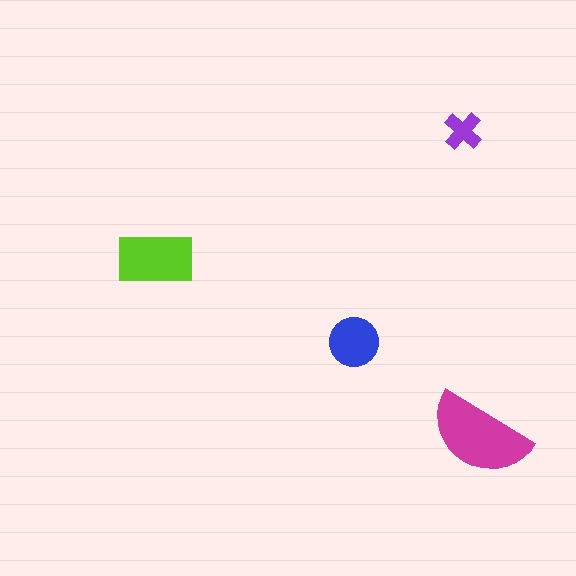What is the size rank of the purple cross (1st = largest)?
4th.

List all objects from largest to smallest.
The magenta semicircle, the lime rectangle, the blue circle, the purple cross.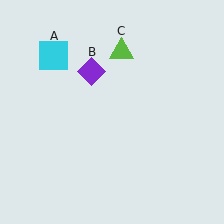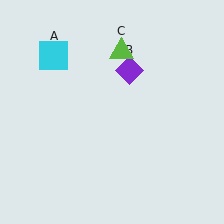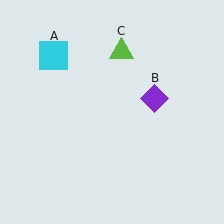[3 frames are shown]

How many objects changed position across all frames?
1 object changed position: purple diamond (object B).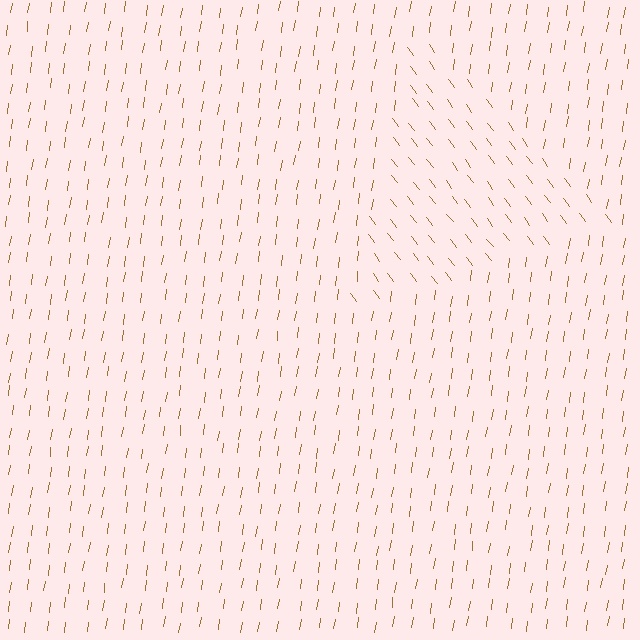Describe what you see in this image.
The image is filled with small brown line segments. A triangle region in the image has lines oriented differently from the surrounding lines, creating a visible texture boundary.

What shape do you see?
I see a triangle.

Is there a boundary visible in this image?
Yes, there is a texture boundary formed by a change in line orientation.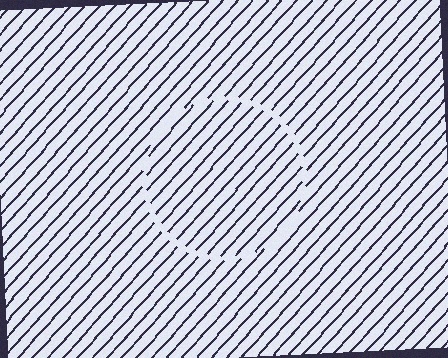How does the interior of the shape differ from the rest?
The interior of the shape contains the same grating, shifted by half a period — the contour is defined by the phase discontinuity where line-ends from the inner and outer gratings abut.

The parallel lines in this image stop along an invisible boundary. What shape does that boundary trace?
An illusory circle. The interior of the shape contains the same grating, shifted by half a period — the contour is defined by the phase discontinuity where line-ends from the inner and outer gratings abut.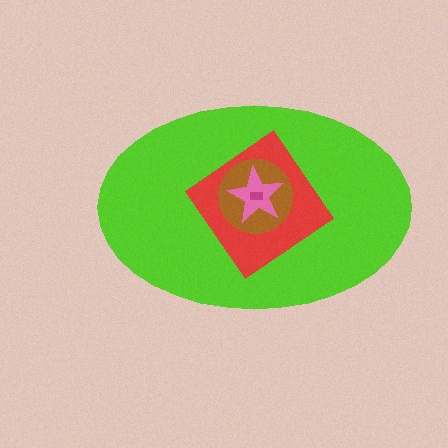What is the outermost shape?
The lime ellipse.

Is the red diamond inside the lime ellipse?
Yes.